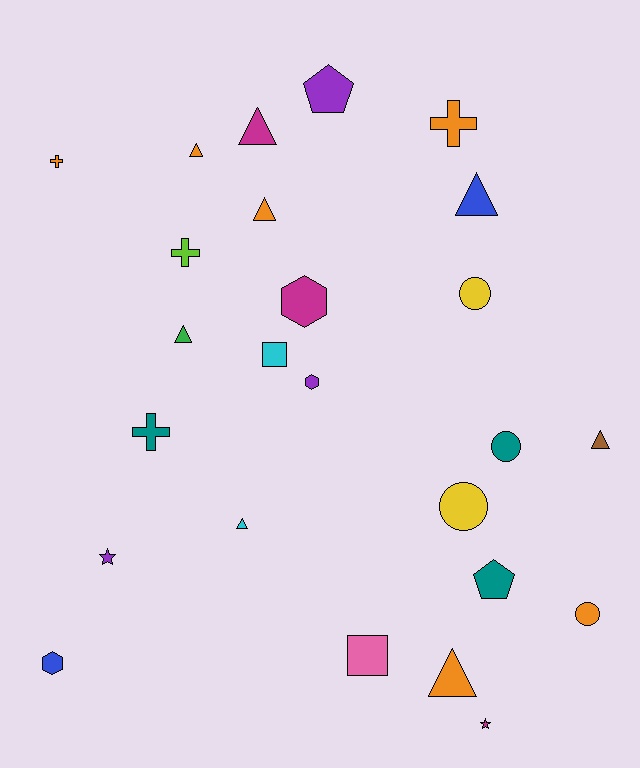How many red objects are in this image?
There are no red objects.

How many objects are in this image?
There are 25 objects.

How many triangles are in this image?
There are 8 triangles.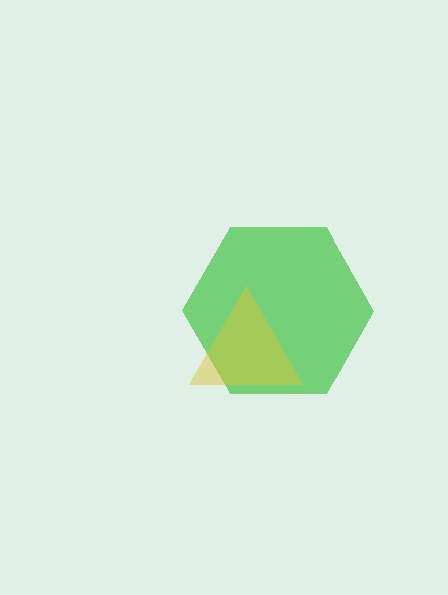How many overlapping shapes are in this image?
There are 2 overlapping shapes in the image.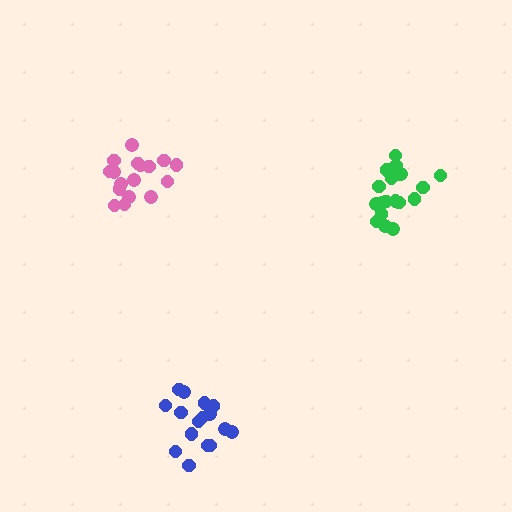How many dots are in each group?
Group 1: 17 dots, Group 2: 19 dots, Group 3: 16 dots (52 total).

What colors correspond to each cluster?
The clusters are colored: pink, green, blue.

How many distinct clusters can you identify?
There are 3 distinct clusters.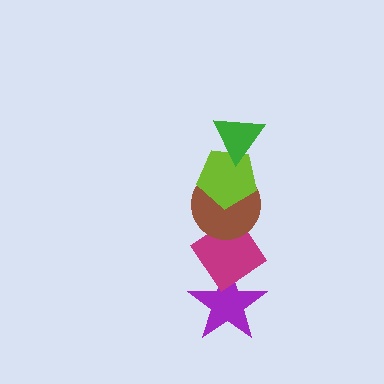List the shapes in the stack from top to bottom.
From top to bottom: the green triangle, the lime pentagon, the brown circle, the magenta diamond, the purple star.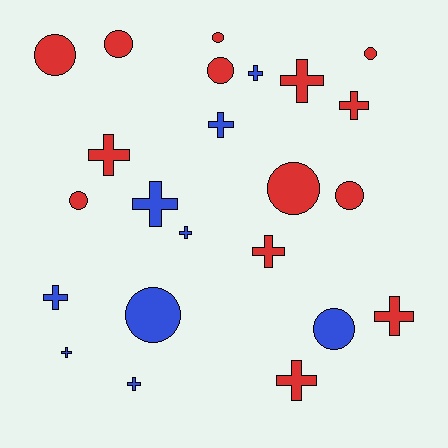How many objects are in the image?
There are 23 objects.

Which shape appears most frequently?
Cross, with 13 objects.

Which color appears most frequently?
Red, with 14 objects.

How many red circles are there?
There are 8 red circles.